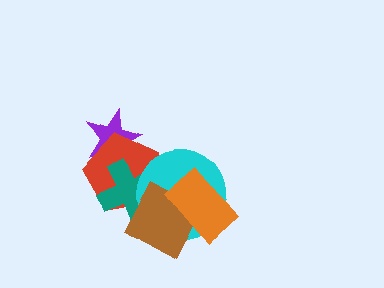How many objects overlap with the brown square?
4 objects overlap with the brown square.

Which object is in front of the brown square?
The orange rectangle is in front of the brown square.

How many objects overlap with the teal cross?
3 objects overlap with the teal cross.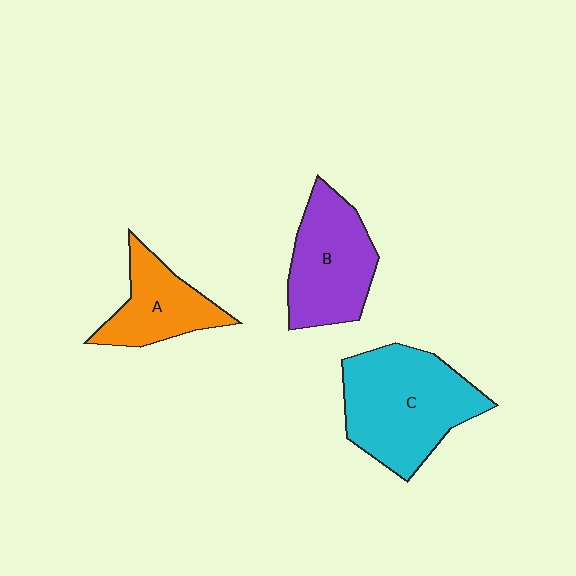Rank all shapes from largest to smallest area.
From largest to smallest: C (cyan), B (purple), A (orange).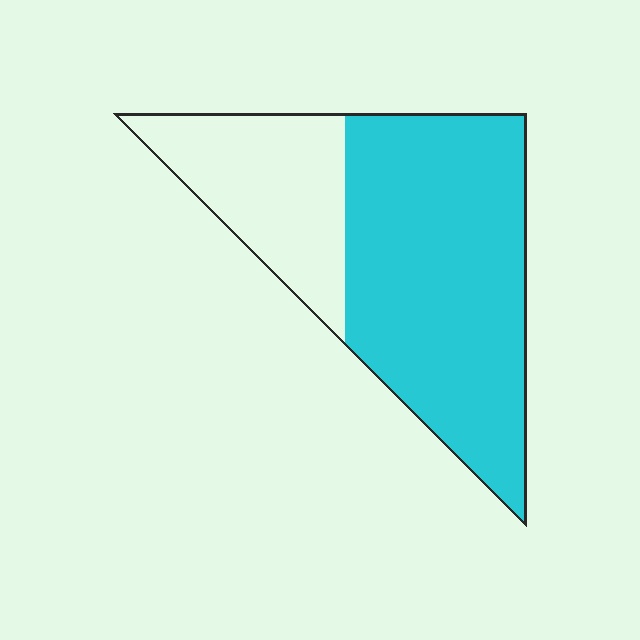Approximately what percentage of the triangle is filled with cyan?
Approximately 70%.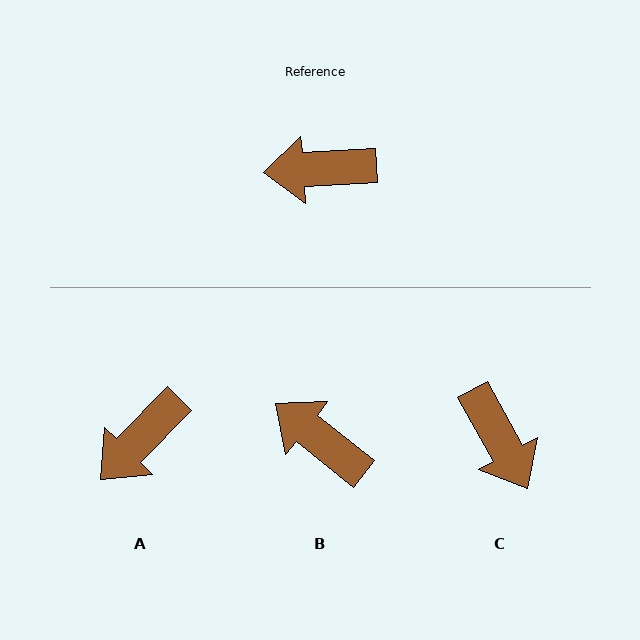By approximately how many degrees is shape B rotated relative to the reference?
Approximately 42 degrees clockwise.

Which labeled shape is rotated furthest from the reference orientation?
C, about 115 degrees away.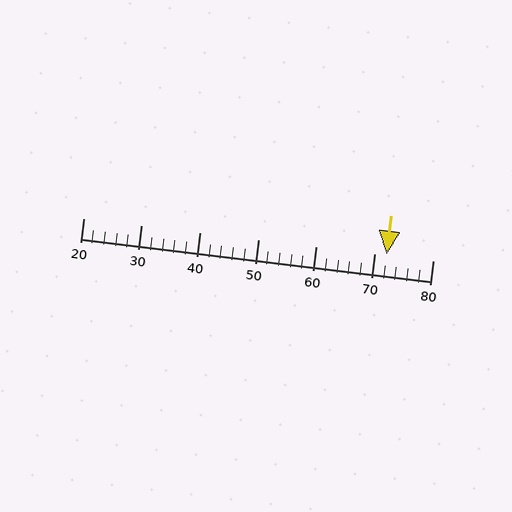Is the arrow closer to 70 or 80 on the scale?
The arrow is closer to 70.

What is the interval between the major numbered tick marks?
The major tick marks are spaced 10 units apart.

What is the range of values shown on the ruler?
The ruler shows values from 20 to 80.